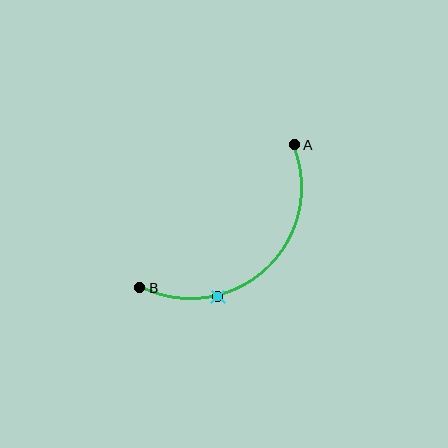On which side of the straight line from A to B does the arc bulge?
The arc bulges below and to the right of the straight line connecting A and B.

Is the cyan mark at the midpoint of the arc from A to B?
No. The cyan mark lies on the arc but is closer to endpoint B. The arc midpoint would be at the point on the curve equidistant along the arc from both A and B.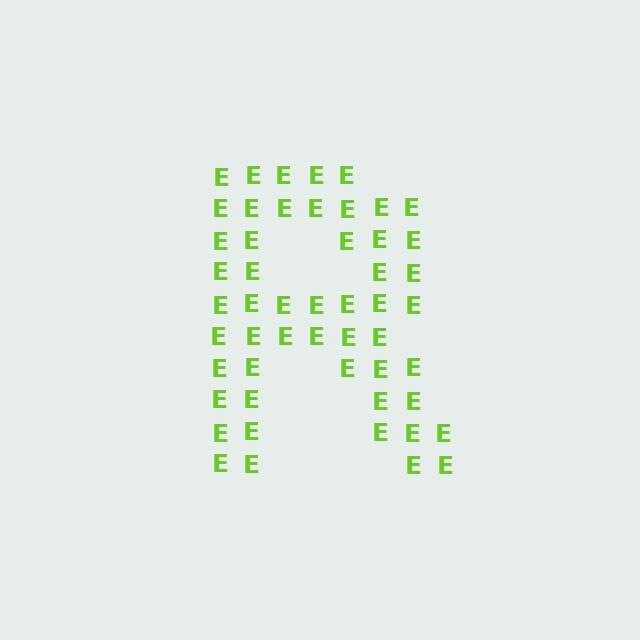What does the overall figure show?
The overall figure shows the letter R.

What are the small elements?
The small elements are letter E's.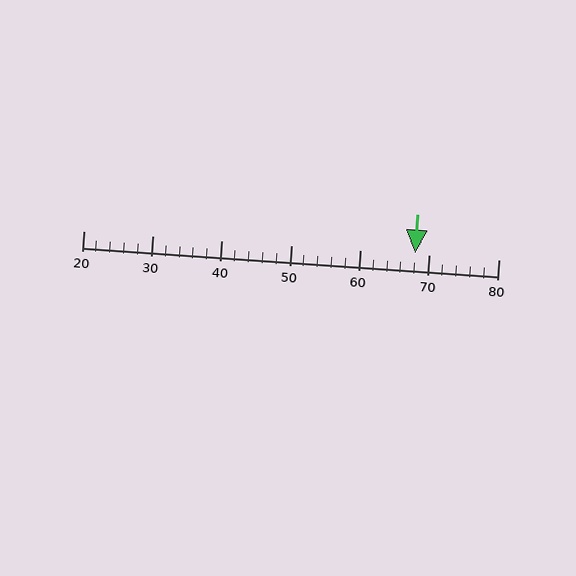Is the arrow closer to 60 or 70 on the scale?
The arrow is closer to 70.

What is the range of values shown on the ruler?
The ruler shows values from 20 to 80.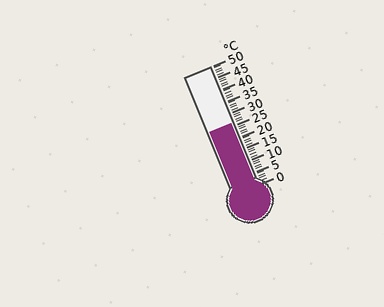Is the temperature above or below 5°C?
The temperature is above 5°C.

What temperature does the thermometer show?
The thermometer shows approximately 26°C.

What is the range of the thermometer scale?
The thermometer scale ranges from 0°C to 50°C.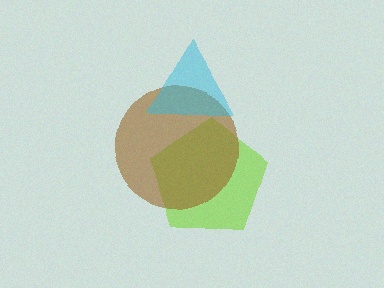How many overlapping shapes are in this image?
There are 3 overlapping shapes in the image.